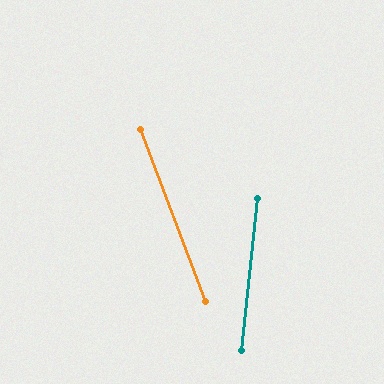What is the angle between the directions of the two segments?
Approximately 27 degrees.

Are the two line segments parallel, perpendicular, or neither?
Neither parallel nor perpendicular — they differ by about 27°.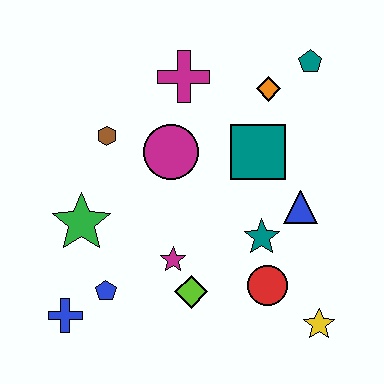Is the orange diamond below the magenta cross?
Yes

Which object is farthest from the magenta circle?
The yellow star is farthest from the magenta circle.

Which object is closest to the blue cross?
The blue pentagon is closest to the blue cross.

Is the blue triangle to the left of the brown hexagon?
No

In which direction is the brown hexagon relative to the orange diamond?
The brown hexagon is to the left of the orange diamond.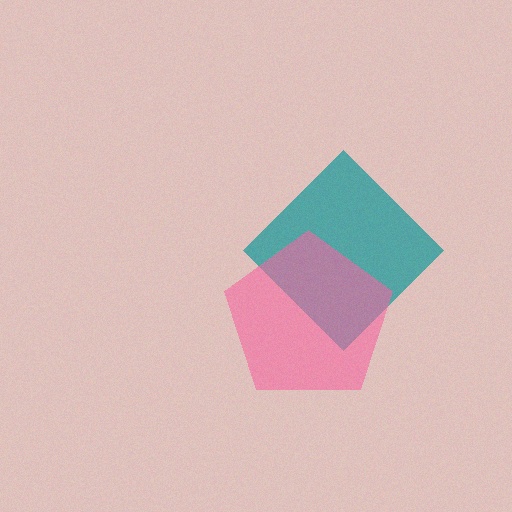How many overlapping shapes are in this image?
There are 2 overlapping shapes in the image.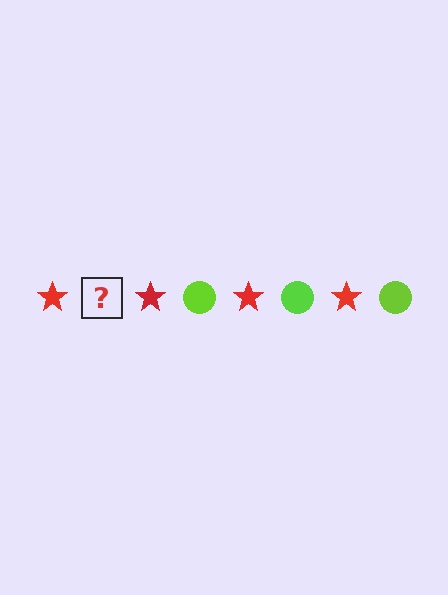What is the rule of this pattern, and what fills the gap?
The rule is that the pattern alternates between red star and lime circle. The gap should be filled with a lime circle.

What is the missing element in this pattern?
The missing element is a lime circle.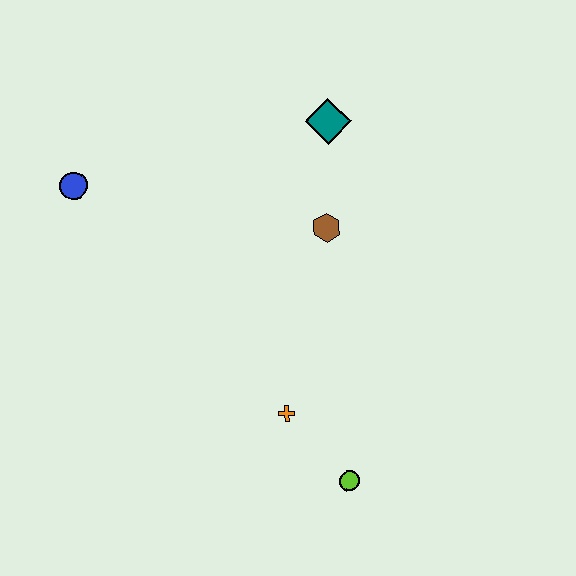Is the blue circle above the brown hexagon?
Yes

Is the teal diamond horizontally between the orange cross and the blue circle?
No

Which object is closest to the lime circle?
The orange cross is closest to the lime circle.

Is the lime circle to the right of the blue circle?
Yes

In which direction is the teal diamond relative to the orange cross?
The teal diamond is above the orange cross.